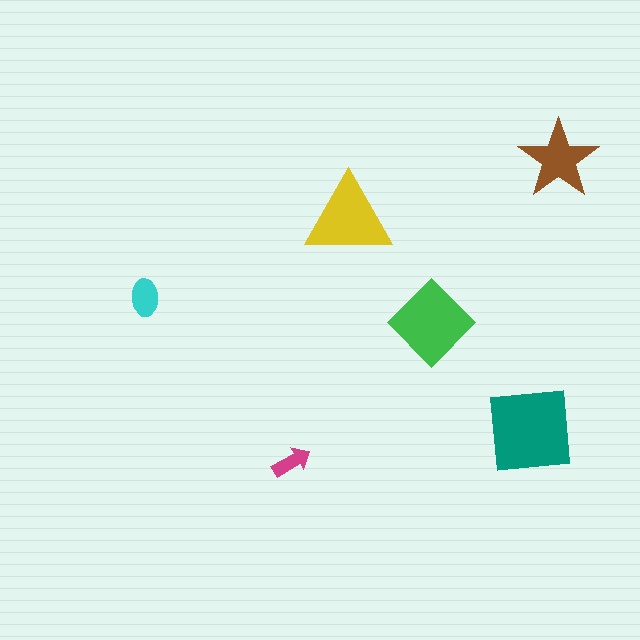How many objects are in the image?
There are 6 objects in the image.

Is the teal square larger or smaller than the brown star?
Larger.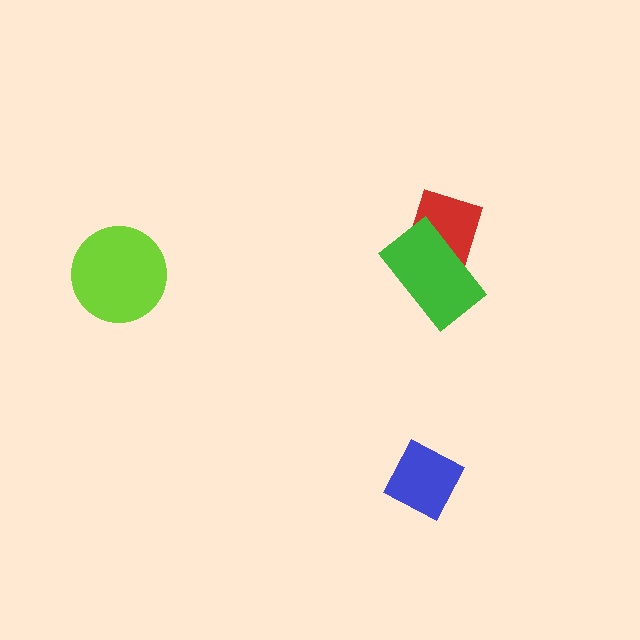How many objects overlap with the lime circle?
0 objects overlap with the lime circle.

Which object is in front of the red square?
The green rectangle is in front of the red square.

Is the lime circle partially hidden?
No, no other shape covers it.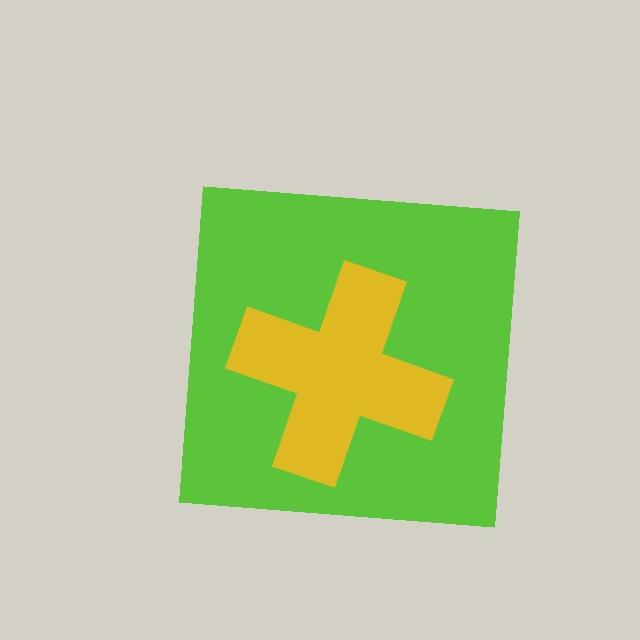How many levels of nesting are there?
2.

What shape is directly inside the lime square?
The yellow cross.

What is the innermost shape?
The yellow cross.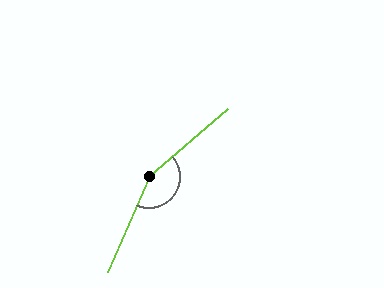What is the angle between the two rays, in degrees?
Approximately 154 degrees.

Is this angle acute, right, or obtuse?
It is obtuse.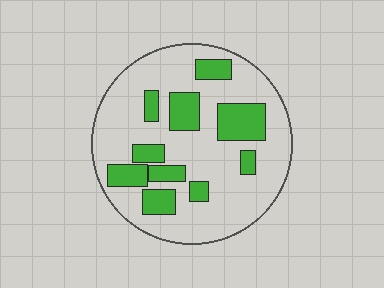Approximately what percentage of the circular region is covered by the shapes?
Approximately 25%.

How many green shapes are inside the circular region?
10.